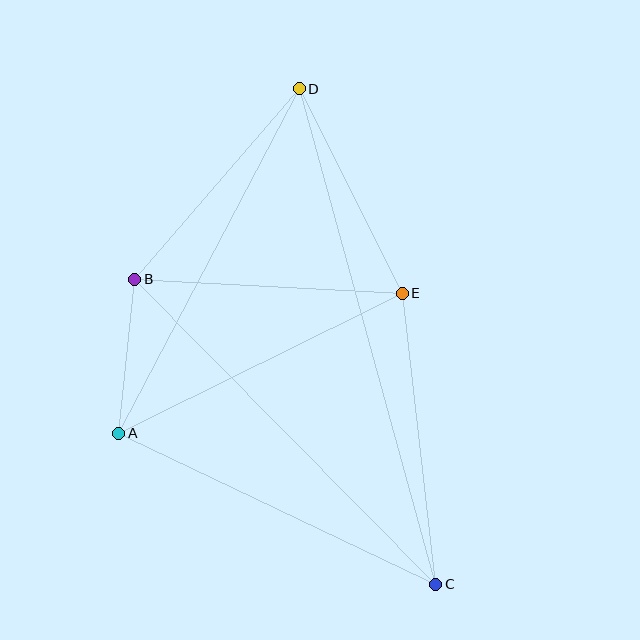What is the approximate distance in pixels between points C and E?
The distance between C and E is approximately 293 pixels.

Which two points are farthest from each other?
Points C and D are farthest from each other.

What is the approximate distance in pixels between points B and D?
The distance between B and D is approximately 252 pixels.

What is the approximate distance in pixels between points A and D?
The distance between A and D is approximately 389 pixels.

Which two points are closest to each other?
Points A and B are closest to each other.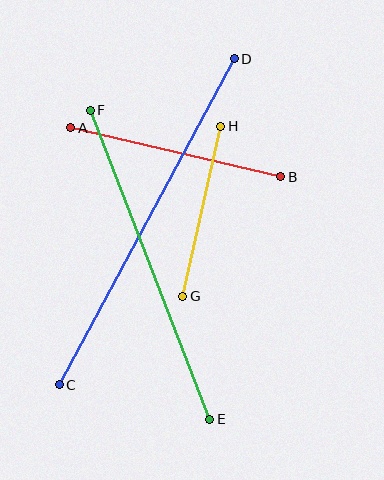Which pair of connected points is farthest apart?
Points C and D are farthest apart.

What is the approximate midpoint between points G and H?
The midpoint is at approximately (202, 211) pixels.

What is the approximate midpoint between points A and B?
The midpoint is at approximately (176, 152) pixels.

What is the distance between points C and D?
The distance is approximately 370 pixels.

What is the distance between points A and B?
The distance is approximately 215 pixels.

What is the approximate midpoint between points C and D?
The midpoint is at approximately (147, 222) pixels.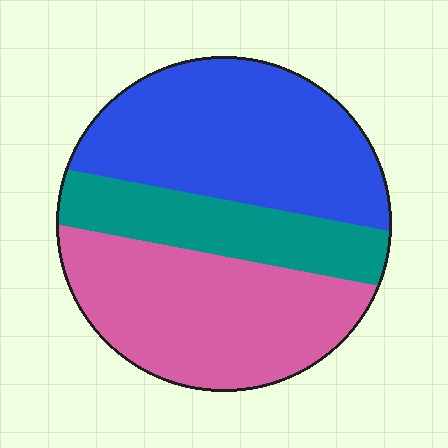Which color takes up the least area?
Teal, at roughly 20%.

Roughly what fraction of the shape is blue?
Blue covers 41% of the shape.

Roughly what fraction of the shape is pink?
Pink takes up about three eighths (3/8) of the shape.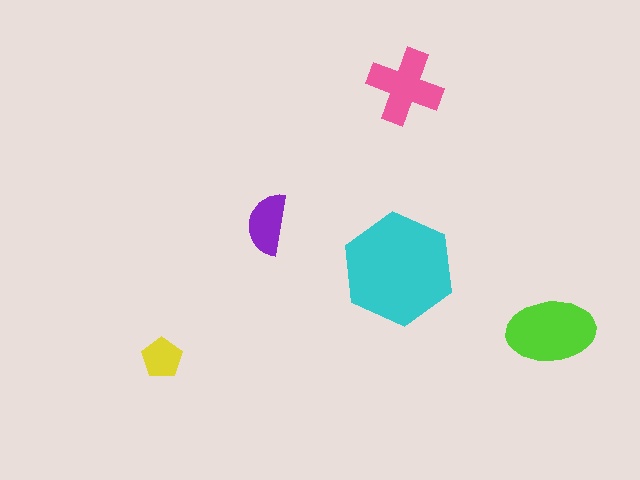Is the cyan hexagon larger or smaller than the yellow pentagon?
Larger.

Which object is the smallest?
The yellow pentagon.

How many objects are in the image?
There are 5 objects in the image.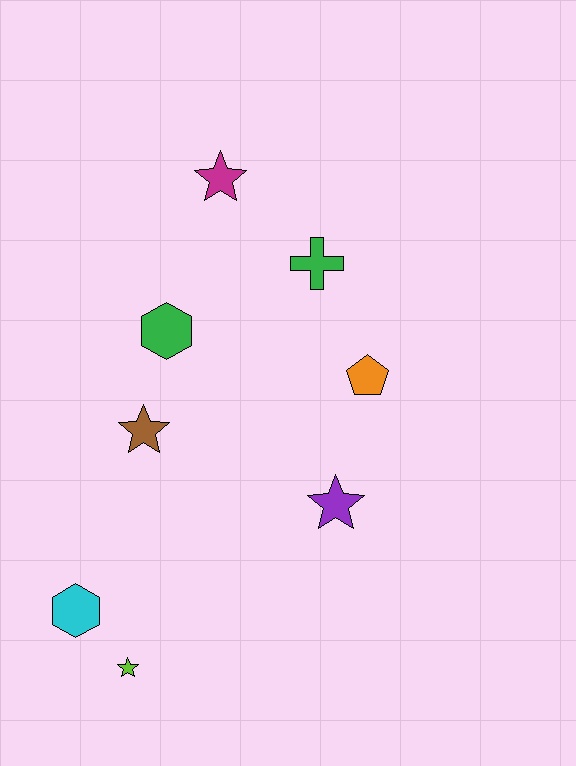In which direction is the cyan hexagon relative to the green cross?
The cyan hexagon is below the green cross.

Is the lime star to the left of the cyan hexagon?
No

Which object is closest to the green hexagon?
The brown star is closest to the green hexagon.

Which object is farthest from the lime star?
The magenta star is farthest from the lime star.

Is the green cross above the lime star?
Yes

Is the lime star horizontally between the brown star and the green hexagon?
No